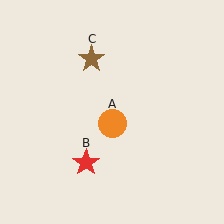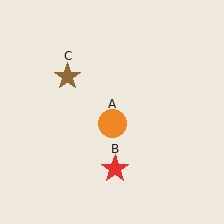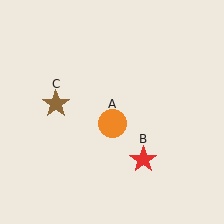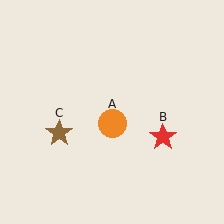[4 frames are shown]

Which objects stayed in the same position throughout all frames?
Orange circle (object A) remained stationary.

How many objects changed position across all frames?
2 objects changed position: red star (object B), brown star (object C).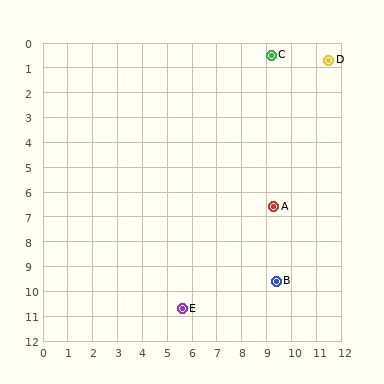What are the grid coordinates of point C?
Point C is at approximately (9.2, 0.5).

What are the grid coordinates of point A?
Point A is at approximately (9.3, 6.6).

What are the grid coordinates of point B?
Point B is at approximately (9.4, 9.6).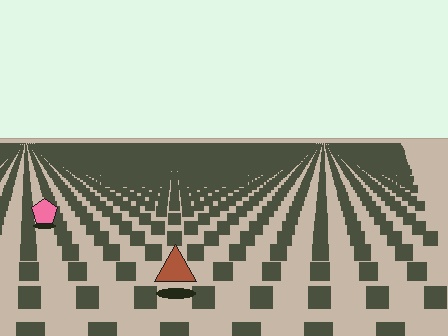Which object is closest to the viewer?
The brown triangle is closest. The texture marks near it are larger and more spread out.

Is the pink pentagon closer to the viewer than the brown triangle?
No. The brown triangle is closer — you can tell from the texture gradient: the ground texture is coarser near it.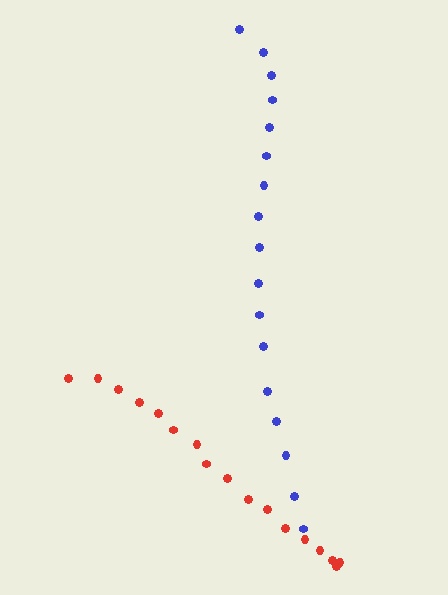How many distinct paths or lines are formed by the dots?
There are 2 distinct paths.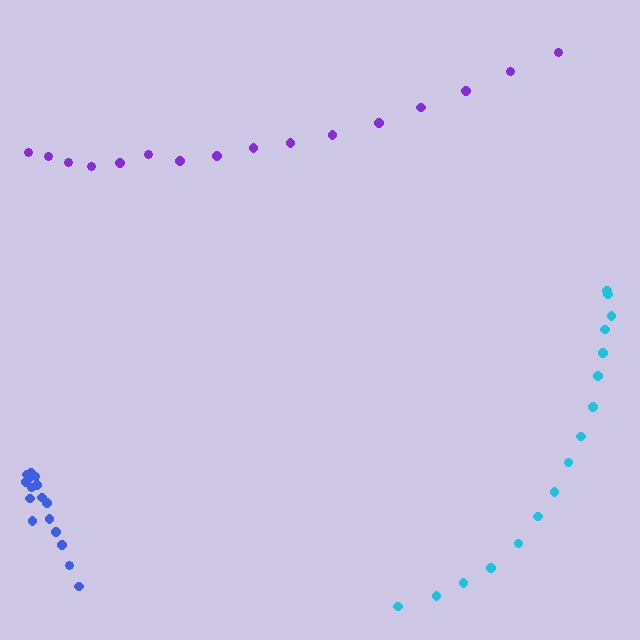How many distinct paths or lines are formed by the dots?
There are 3 distinct paths.